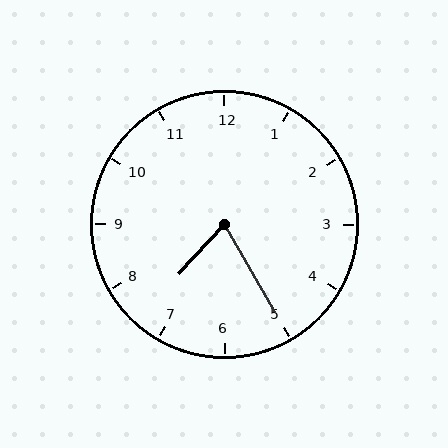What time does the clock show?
7:25.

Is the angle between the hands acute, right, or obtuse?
It is acute.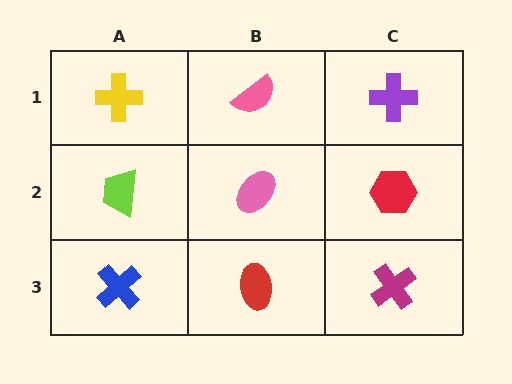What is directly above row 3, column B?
A pink ellipse.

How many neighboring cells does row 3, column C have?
2.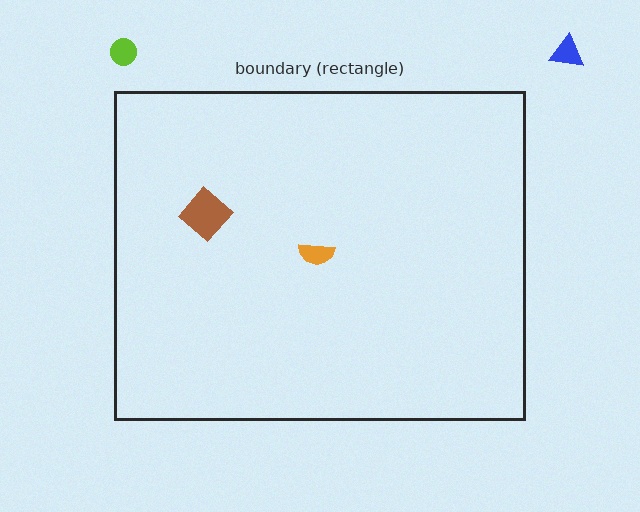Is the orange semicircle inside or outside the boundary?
Inside.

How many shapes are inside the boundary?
2 inside, 2 outside.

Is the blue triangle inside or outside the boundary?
Outside.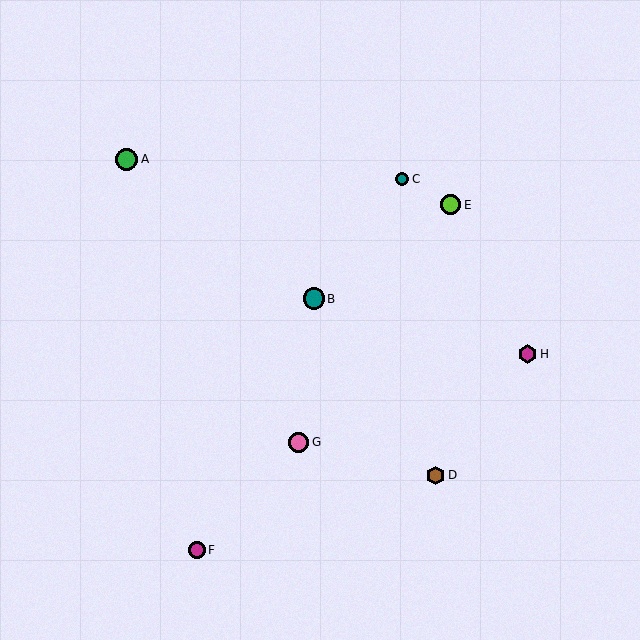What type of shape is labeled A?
Shape A is a green circle.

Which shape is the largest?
The green circle (labeled A) is the largest.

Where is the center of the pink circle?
The center of the pink circle is at (299, 442).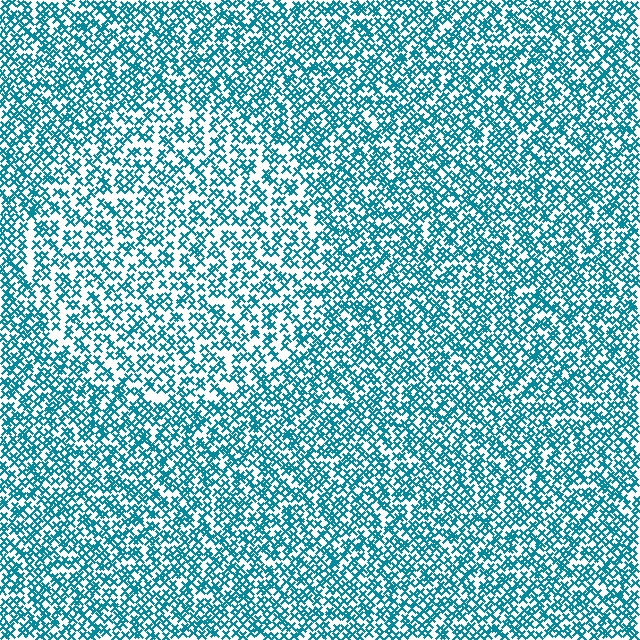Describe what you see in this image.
The image contains small teal elements arranged at two different densities. A circle-shaped region is visible where the elements are less densely packed than the surrounding area.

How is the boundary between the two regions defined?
The boundary is defined by a change in element density (approximately 1.5x ratio). All elements are the same color, size, and shape.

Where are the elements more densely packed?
The elements are more densely packed outside the circle boundary.